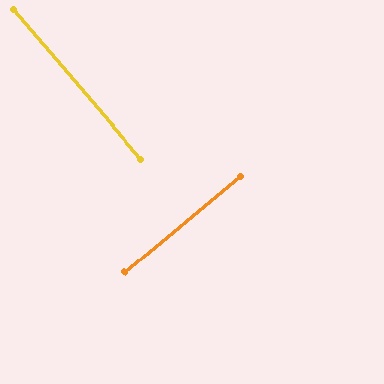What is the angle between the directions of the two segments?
Approximately 89 degrees.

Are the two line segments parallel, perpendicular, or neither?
Perpendicular — they meet at approximately 89°.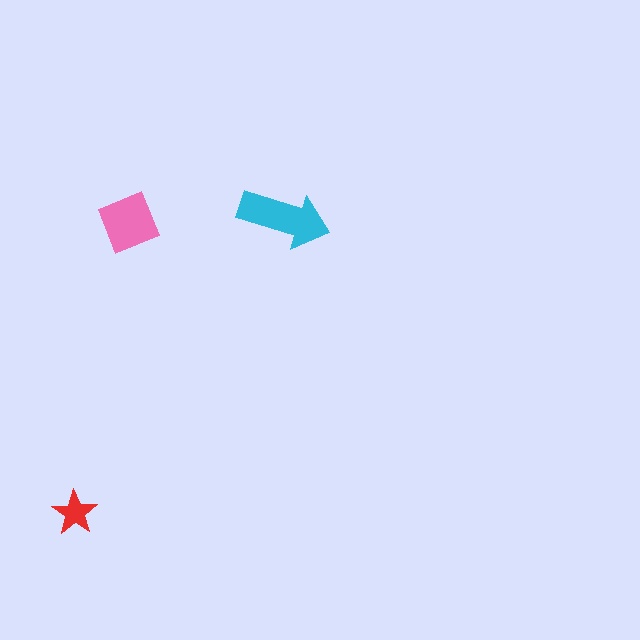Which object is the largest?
The cyan arrow.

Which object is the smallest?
The red star.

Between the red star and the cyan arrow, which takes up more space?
The cyan arrow.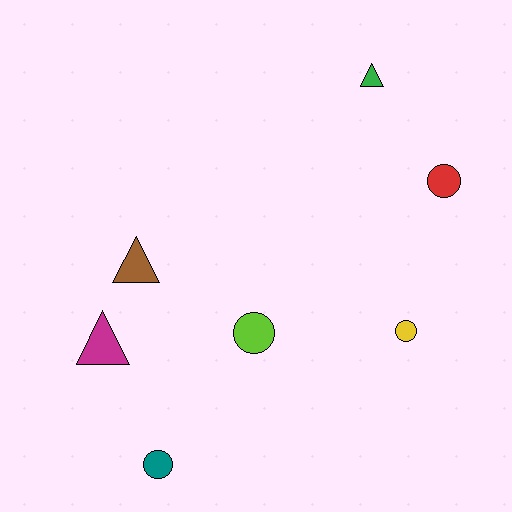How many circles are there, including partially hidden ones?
There are 4 circles.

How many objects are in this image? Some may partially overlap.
There are 7 objects.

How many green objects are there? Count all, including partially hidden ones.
There is 1 green object.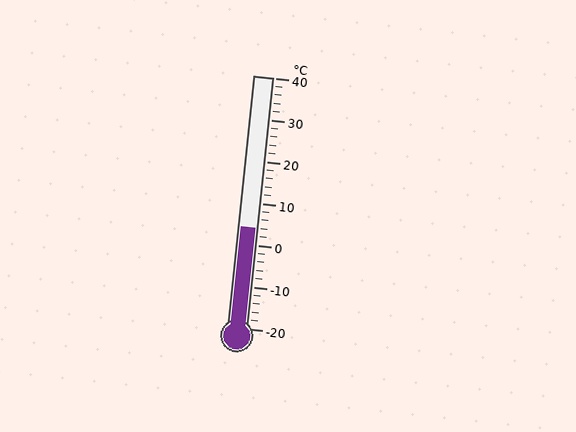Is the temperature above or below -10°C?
The temperature is above -10°C.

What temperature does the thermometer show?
The thermometer shows approximately 4°C.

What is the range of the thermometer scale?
The thermometer scale ranges from -20°C to 40°C.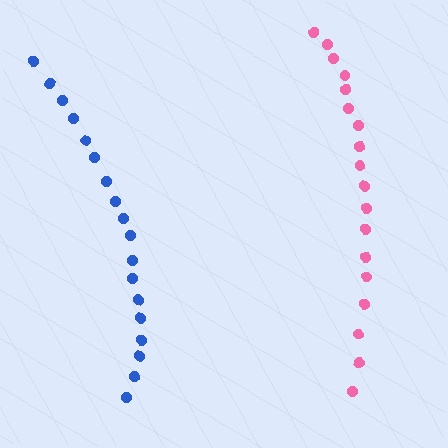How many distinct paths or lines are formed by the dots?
There are 2 distinct paths.